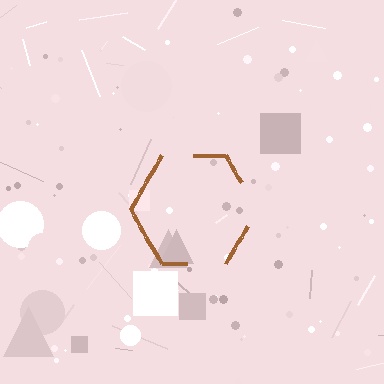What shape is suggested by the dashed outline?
The dashed outline suggests a hexagon.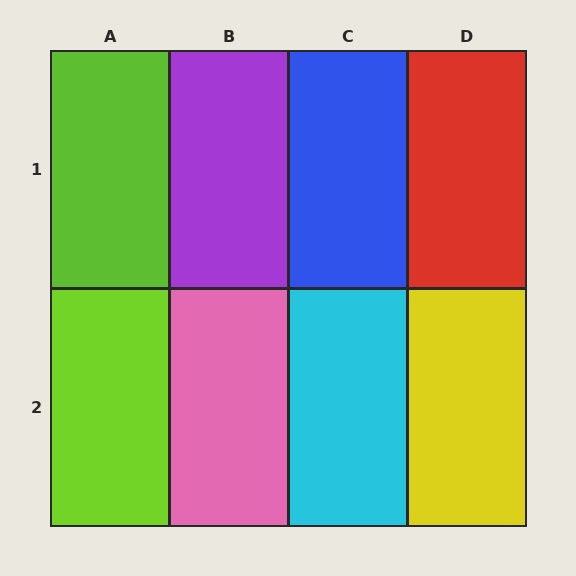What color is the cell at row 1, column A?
Lime.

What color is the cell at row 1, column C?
Blue.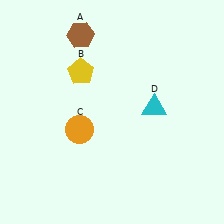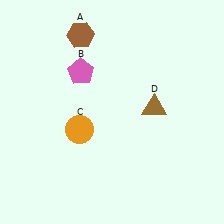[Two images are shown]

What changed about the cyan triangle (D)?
In Image 1, D is cyan. In Image 2, it changed to brown.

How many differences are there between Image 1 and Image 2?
There are 2 differences between the two images.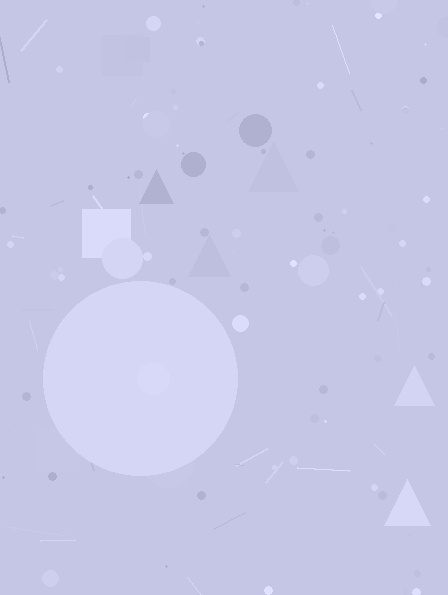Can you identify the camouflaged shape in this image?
The camouflaged shape is a circle.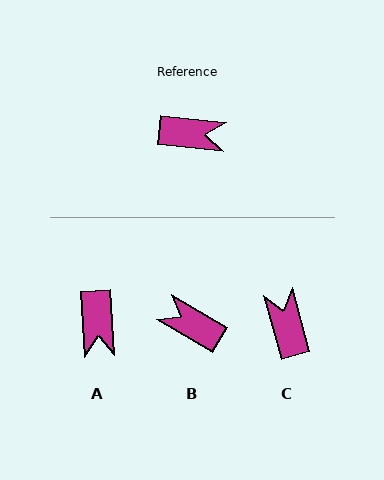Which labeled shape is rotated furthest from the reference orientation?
B, about 156 degrees away.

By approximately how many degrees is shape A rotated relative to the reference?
Approximately 80 degrees clockwise.